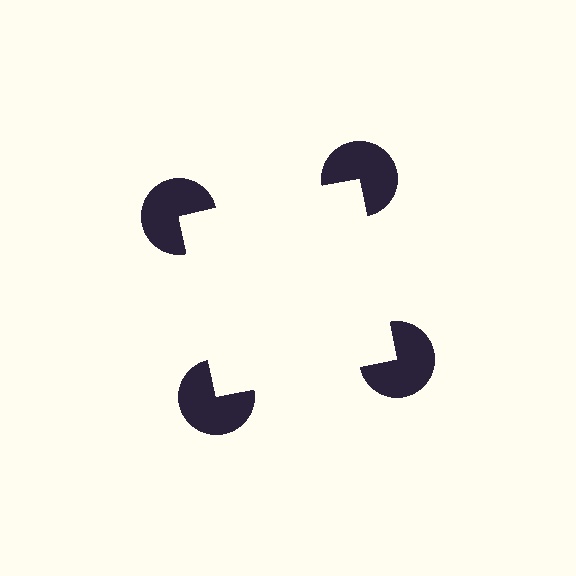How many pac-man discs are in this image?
There are 4 — one at each vertex of the illusory square.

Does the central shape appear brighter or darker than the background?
It typically appears slightly brighter than the background, even though no actual brightness change is drawn.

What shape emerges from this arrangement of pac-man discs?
An illusory square — its edges are inferred from the aligned wedge cuts in the pac-man discs, not physically drawn.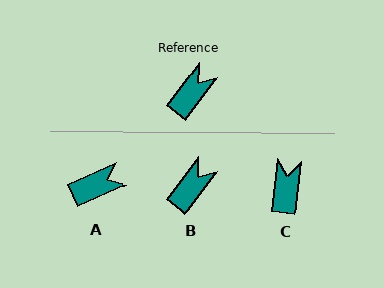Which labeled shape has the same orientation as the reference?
B.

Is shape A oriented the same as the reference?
No, it is off by about 28 degrees.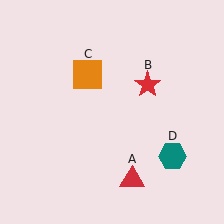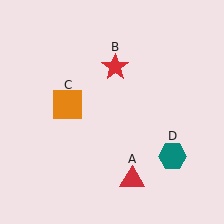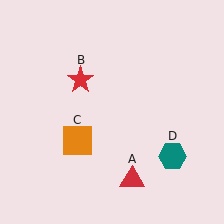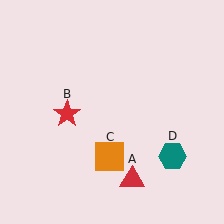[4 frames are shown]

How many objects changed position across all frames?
2 objects changed position: red star (object B), orange square (object C).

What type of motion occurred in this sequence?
The red star (object B), orange square (object C) rotated counterclockwise around the center of the scene.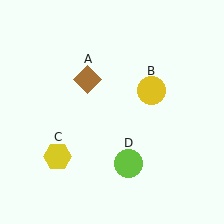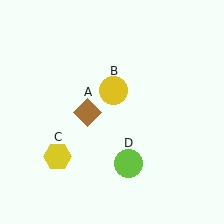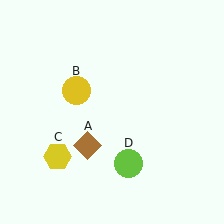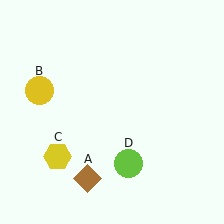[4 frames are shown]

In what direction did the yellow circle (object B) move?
The yellow circle (object B) moved left.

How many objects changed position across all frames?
2 objects changed position: brown diamond (object A), yellow circle (object B).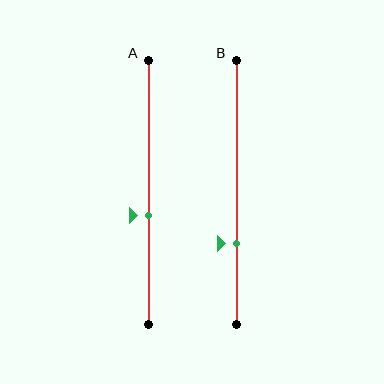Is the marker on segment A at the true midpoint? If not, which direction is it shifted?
No, the marker on segment A is shifted downward by about 9% of the segment length.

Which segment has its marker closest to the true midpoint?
Segment A has its marker closest to the true midpoint.